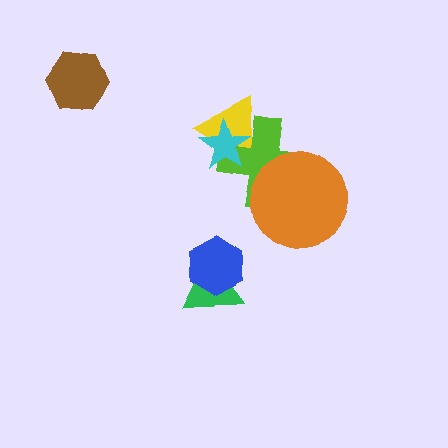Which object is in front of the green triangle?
The blue hexagon is in front of the green triangle.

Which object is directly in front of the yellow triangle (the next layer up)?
The lime cross is directly in front of the yellow triangle.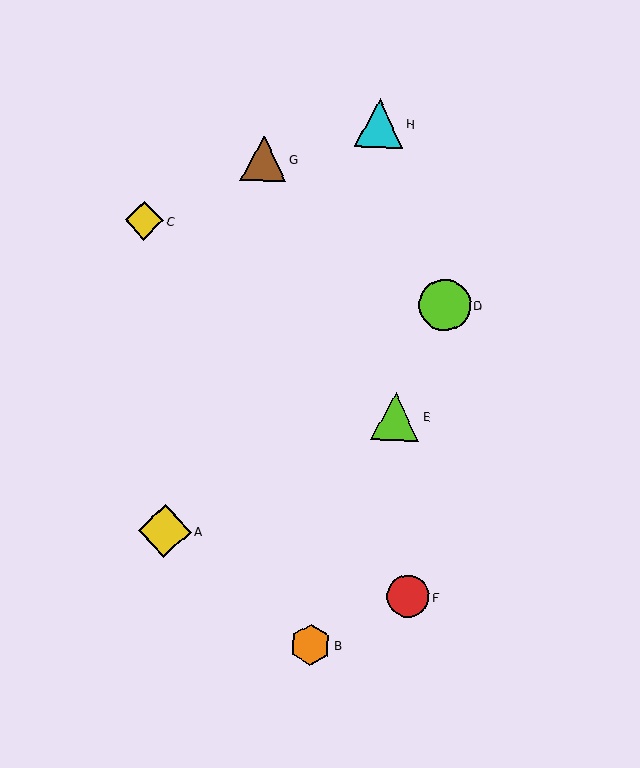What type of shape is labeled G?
Shape G is a brown triangle.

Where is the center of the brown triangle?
The center of the brown triangle is at (264, 158).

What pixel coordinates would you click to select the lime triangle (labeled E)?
Click at (395, 416) to select the lime triangle E.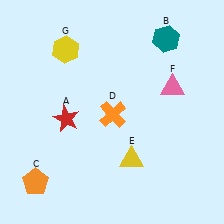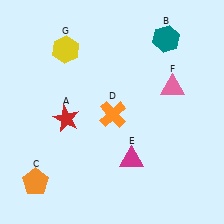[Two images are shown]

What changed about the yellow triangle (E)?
In Image 1, E is yellow. In Image 2, it changed to magenta.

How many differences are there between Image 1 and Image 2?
There is 1 difference between the two images.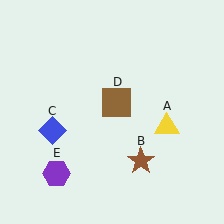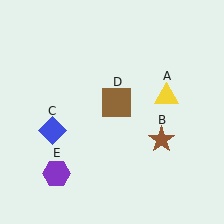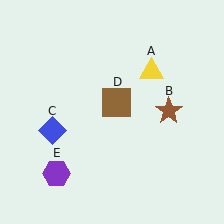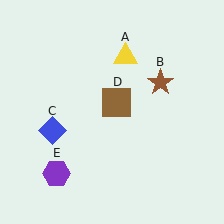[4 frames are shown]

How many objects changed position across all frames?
2 objects changed position: yellow triangle (object A), brown star (object B).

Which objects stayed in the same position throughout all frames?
Blue diamond (object C) and brown square (object D) and purple hexagon (object E) remained stationary.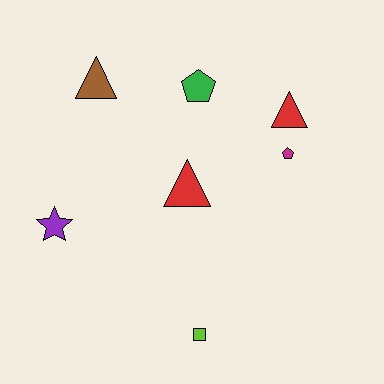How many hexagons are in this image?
There are no hexagons.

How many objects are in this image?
There are 7 objects.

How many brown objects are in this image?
There is 1 brown object.